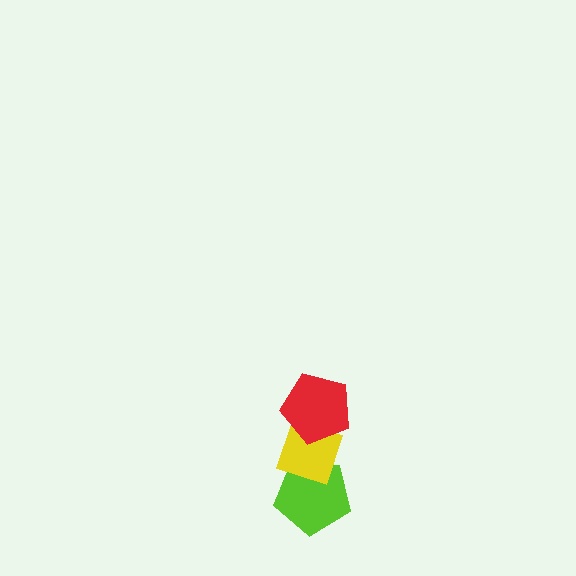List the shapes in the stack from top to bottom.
From top to bottom: the red pentagon, the yellow diamond, the lime pentagon.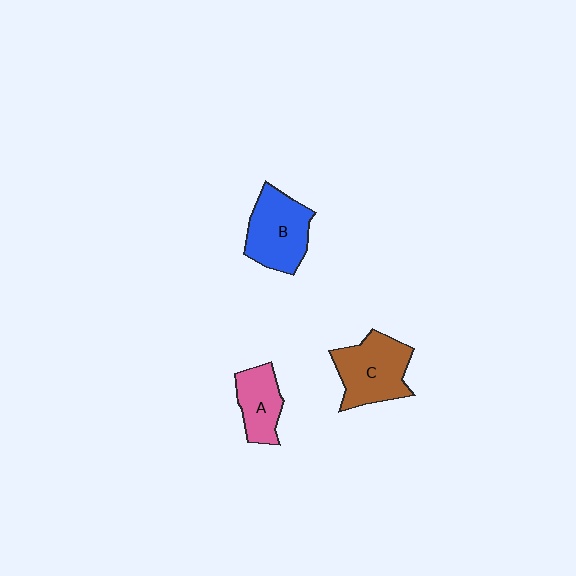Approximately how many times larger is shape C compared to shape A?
Approximately 1.5 times.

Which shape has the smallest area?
Shape A (pink).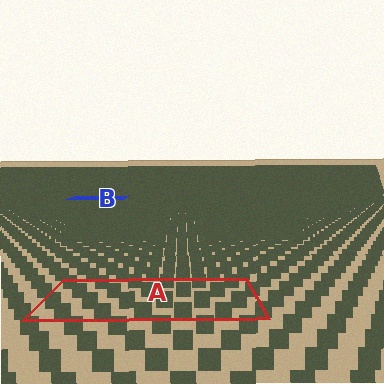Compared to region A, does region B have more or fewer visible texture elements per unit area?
Region B has more texture elements per unit area — they are packed more densely because it is farther away.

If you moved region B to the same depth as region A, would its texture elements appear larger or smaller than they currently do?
They would appear larger. At a closer depth, the same texture elements are projected at a bigger on-screen size.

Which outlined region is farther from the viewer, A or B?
Region B is farther from the viewer — the texture elements inside it appear smaller and more densely packed.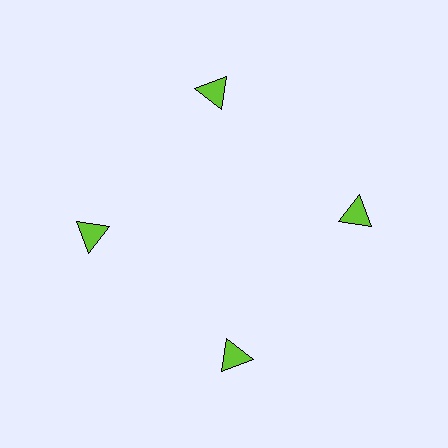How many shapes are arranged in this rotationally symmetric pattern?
There are 4 shapes, arranged in 4 groups of 1.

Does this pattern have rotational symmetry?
Yes, this pattern has 4-fold rotational symmetry. It looks the same after rotating 90 degrees around the center.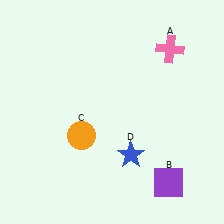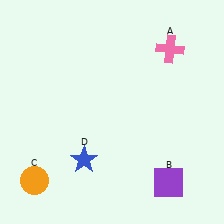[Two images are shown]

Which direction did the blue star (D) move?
The blue star (D) moved left.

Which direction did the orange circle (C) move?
The orange circle (C) moved left.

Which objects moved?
The objects that moved are: the orange circle (C), the blue star (D).